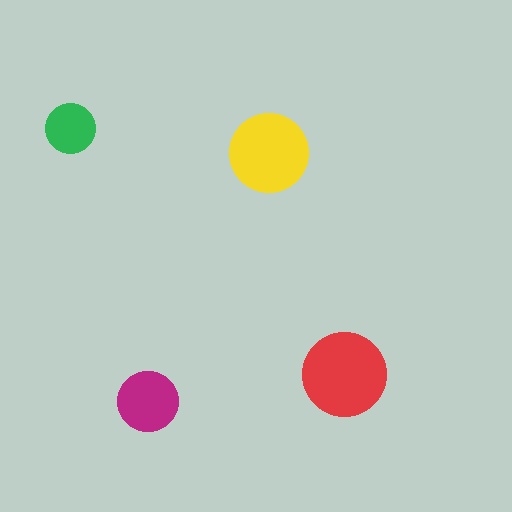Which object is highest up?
The green circle is topmost.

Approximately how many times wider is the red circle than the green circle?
About 1.5 times wider.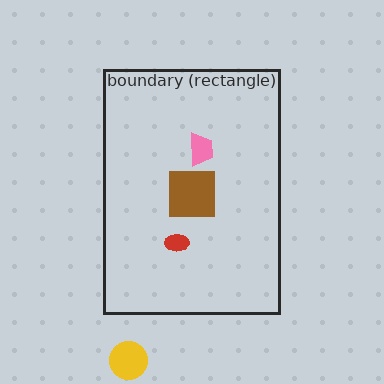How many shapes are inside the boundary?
3 inside, 1 outside.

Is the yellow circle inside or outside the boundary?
Outside.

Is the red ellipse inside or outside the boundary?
Inside.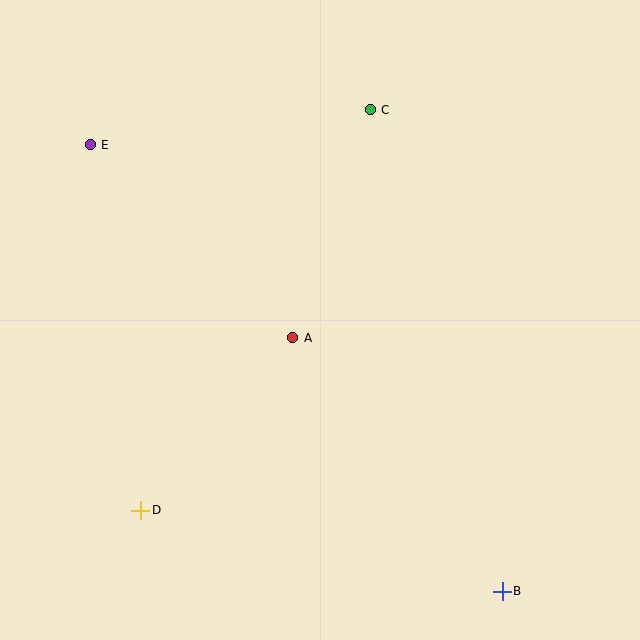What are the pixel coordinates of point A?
Point A is at (293, 338).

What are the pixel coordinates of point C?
Point C is at (370, 110).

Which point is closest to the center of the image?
Point A at (293, 338) is closest to the center.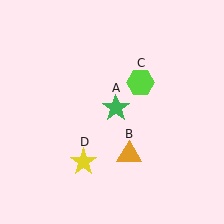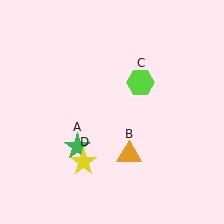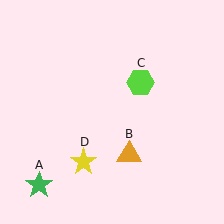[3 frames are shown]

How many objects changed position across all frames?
1 object changed position: green star (object A).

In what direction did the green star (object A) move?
The green star (object A) moved down and to the left.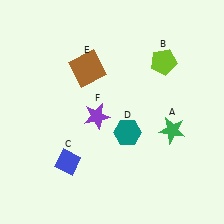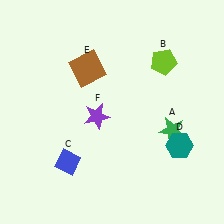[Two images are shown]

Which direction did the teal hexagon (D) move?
The teal hexagon (D) moved right.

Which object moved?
The teal hexagon (D) moved right.